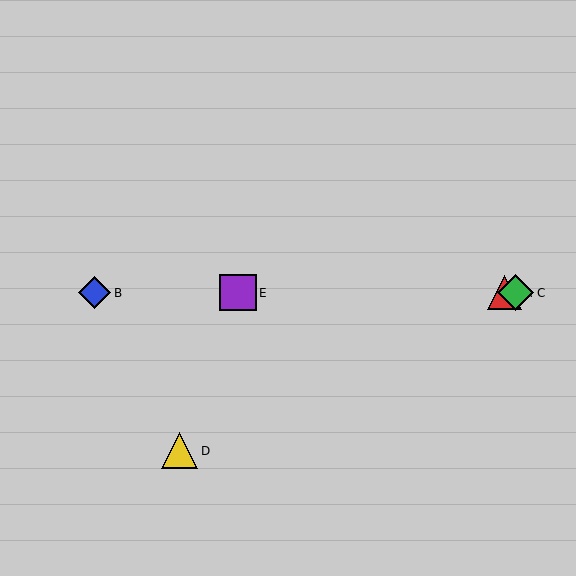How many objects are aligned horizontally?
4 objects (A, B, C, E) are aligned horizontally.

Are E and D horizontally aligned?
No, E is at y≈293 and D is at y≈451.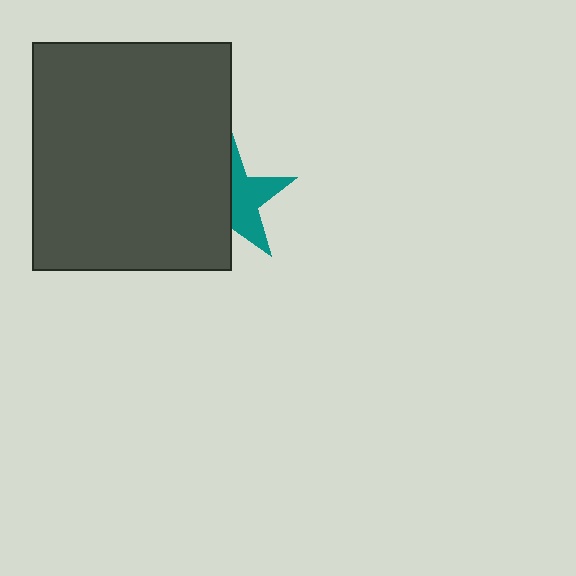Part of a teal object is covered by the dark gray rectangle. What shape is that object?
It is a star.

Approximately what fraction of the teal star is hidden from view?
Roughly 52% of the teal star is hidden behind the dark gray rectangle.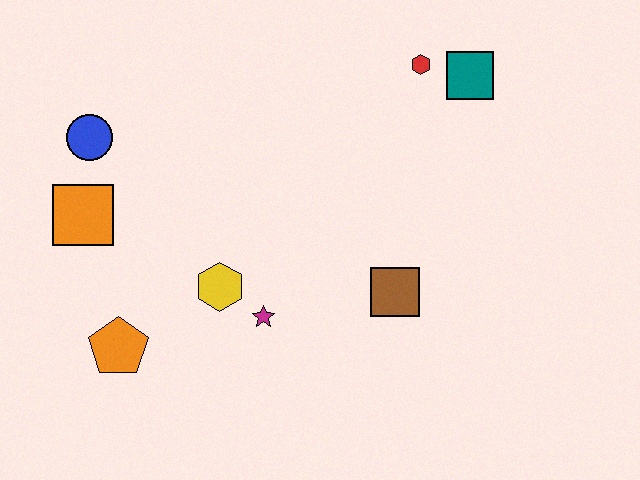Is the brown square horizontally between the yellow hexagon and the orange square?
No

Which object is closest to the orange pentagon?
The yellow hexagon is closest to the orange pentagon.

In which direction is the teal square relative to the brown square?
The teal square is above the brown square.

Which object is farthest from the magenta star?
The teal square is farthest from the magenta star.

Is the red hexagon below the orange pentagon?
No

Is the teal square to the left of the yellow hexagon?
No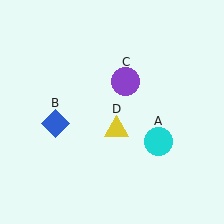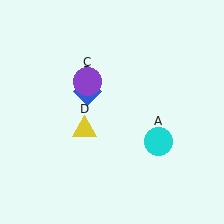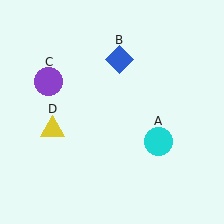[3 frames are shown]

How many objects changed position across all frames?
3 objects changed position: blue diamond (object B), purple circle (object C), yellow triangle (object D).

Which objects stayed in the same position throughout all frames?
Cyan circle (object A) remained stationary.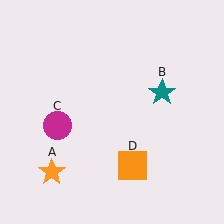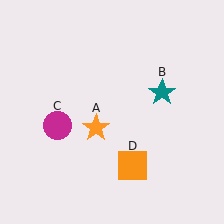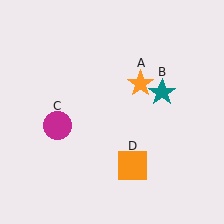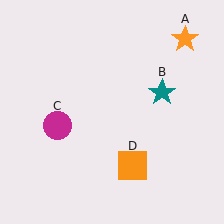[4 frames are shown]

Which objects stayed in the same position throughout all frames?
Teal star (object B) and magenta circle (object C) and orange square (object D) remained stationary.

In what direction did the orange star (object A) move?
The orange star (object A) moved up and to the right.